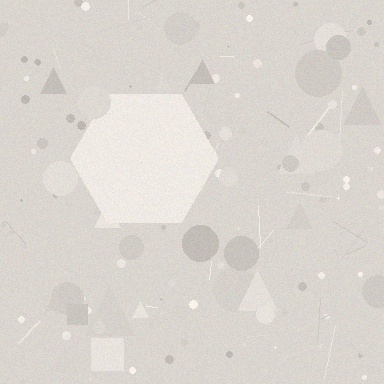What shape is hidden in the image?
A hexagon is hidden in the image.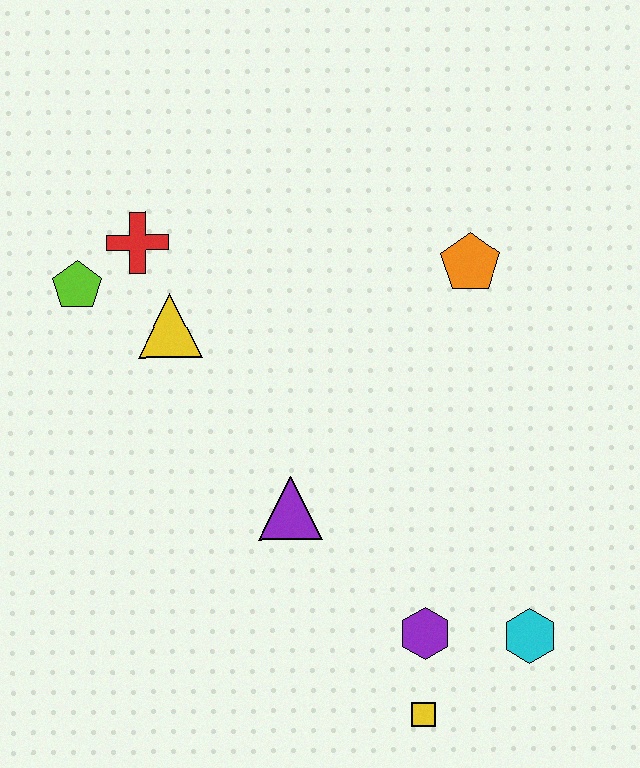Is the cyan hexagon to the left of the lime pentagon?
No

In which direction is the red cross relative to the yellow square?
The red cross is above the yellow square.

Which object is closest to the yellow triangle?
The red cross is closest to the yellow triangle.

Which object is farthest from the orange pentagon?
The yellow square is farthest from the orange pentagon.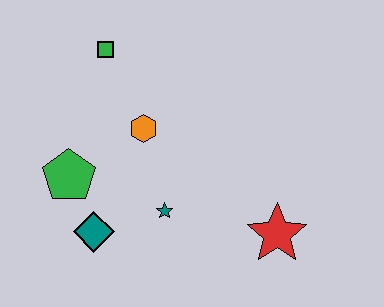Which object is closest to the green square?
The orange hexagon is closest to the green square.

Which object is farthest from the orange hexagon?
The red star is farthest from the orange hexagon.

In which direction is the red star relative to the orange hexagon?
The red star is to the right of the orange hexagon.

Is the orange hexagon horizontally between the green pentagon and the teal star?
Yes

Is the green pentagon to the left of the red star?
Yes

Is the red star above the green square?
No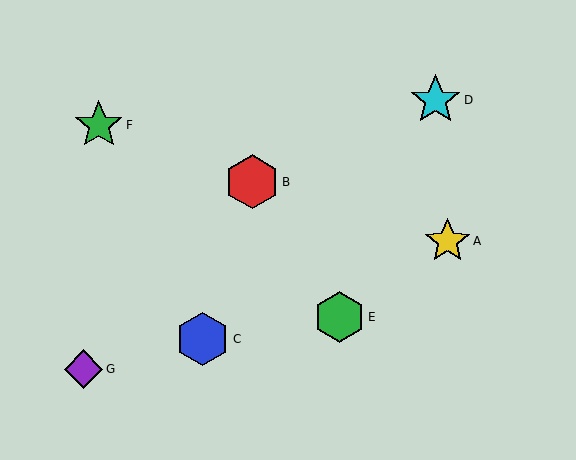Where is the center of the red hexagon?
The center of the red hexagon is at (252, 182).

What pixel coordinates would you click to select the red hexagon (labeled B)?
Click at (252, 182) to select the red hexagon B.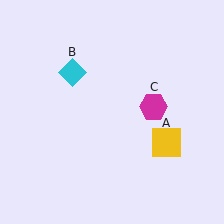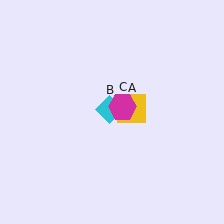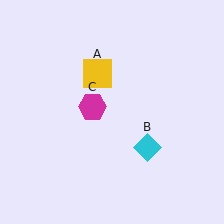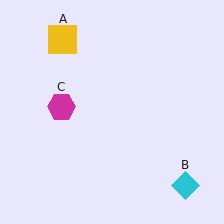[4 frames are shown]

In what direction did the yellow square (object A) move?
The yellow square (object A) moved up and to the left.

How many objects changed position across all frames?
3 objects changed position: yellow square (object A), cyan diamond (object B), magenta hexagon (object C).